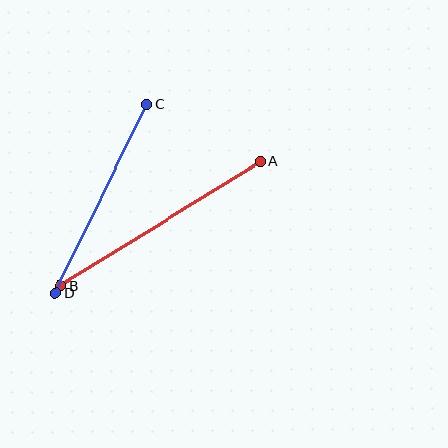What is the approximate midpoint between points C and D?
The midpoint is at approximately (101, 199) pixels.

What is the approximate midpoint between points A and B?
The midpoint is at approximately (160, 223) pixels.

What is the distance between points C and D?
The distance is approximately 210 pixels.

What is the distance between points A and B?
The distance is approximately 236 pixels.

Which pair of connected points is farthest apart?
Points A and B are farthest apart.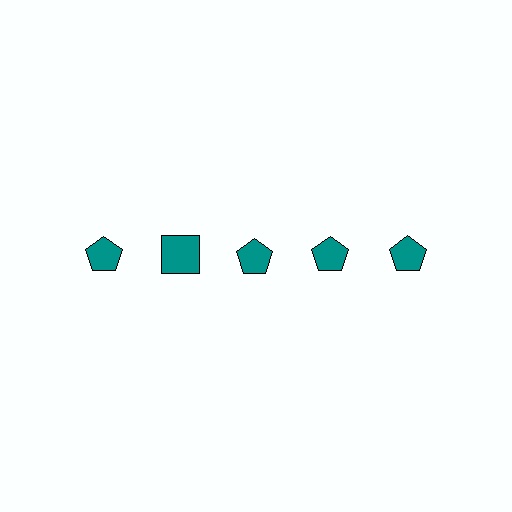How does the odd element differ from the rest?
It has a different shape: square instead of pentagon.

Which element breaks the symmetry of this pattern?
The teal square in the top row, second from left column breaks the symmetry. All other shapes are teal pentagons.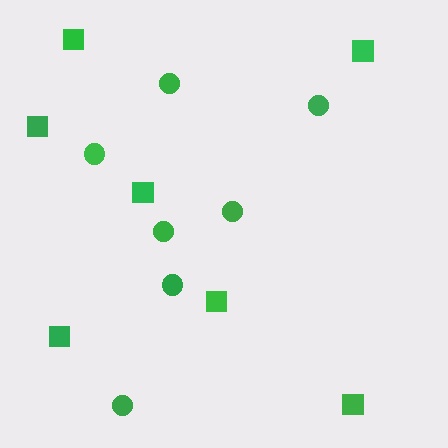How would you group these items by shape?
There are 2 groups: one group of circles (7) and one group of squares (7).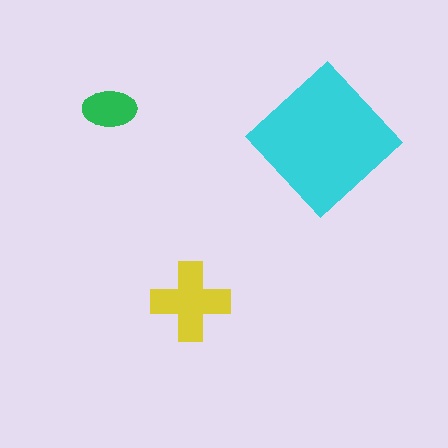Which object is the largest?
The cyan diamond.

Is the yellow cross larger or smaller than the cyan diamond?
Smaller.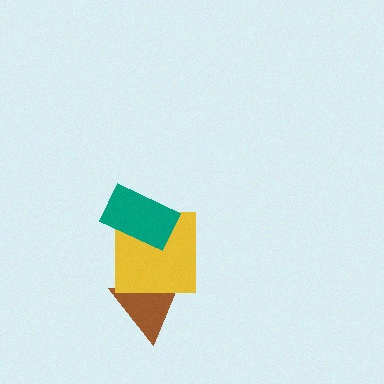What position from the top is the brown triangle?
The brown triangle is 3rd from the top.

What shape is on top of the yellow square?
The teal rectangle is on top of the yellow square.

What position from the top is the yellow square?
The yellow square is 2nd from the top.